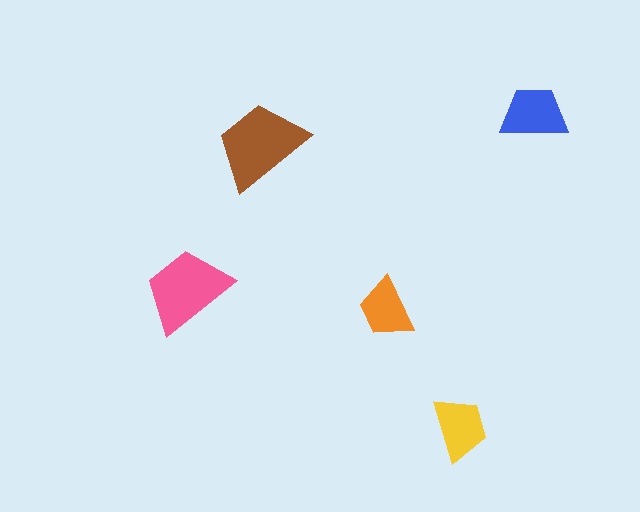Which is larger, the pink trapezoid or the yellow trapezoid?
The pink one.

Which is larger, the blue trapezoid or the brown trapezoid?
The brown one.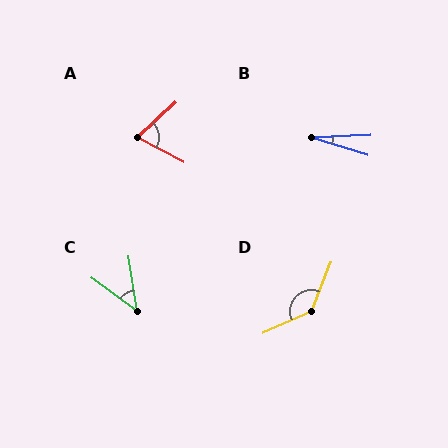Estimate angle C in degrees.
Approximately 46 degrees.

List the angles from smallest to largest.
B (19°), C (46°), A (70°), D (136°).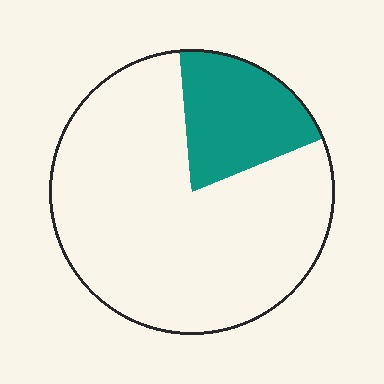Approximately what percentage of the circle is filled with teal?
Approximately 20%.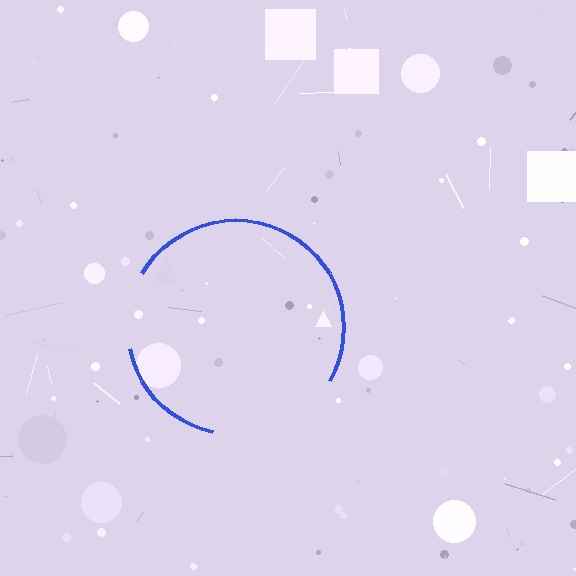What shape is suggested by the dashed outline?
The dashed outline suggests a circle.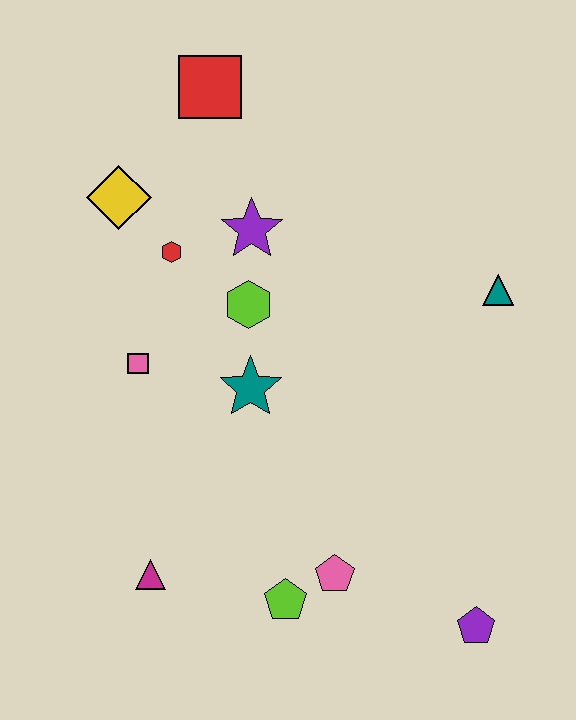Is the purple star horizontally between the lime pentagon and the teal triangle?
No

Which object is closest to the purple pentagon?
The pink pentagon is closest to the purple pentagon.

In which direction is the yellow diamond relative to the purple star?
The yellow diamond is to the left of the purple star.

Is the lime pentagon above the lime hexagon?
No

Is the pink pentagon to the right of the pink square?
Yes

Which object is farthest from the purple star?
The purple pentagon is farthest from the purple star.